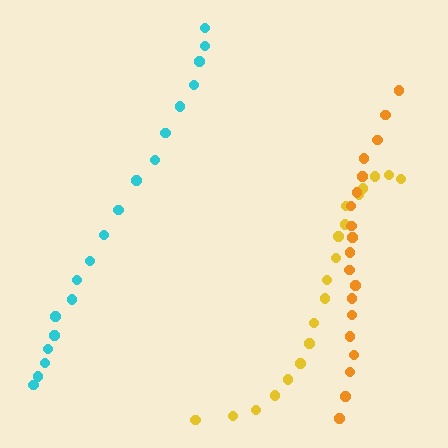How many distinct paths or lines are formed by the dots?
There are 3 distinct paths.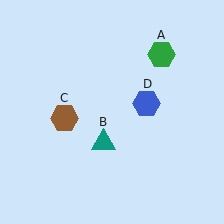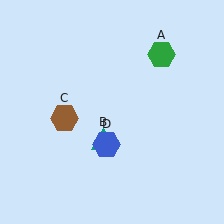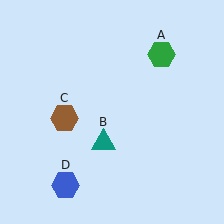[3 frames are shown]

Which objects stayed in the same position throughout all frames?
Green hexagon (object A) and teal triangle (object B) and brown hexagon (object C) remained stationary.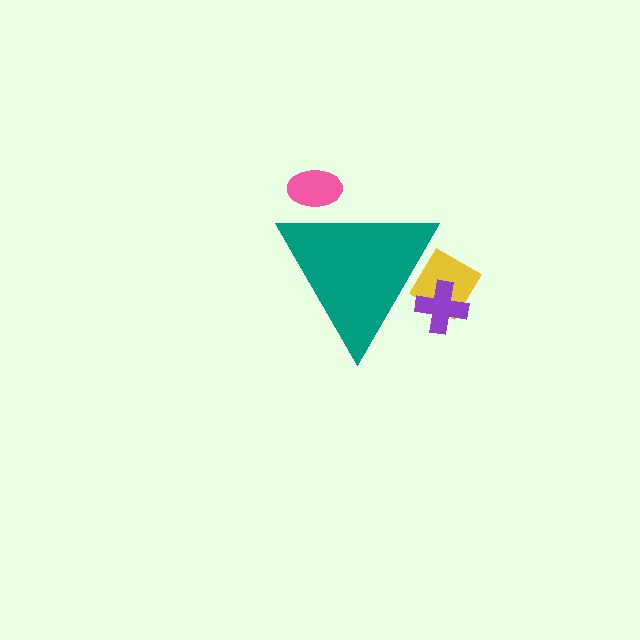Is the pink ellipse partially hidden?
Yes, the pink ellipse is partially hidden behind the teal triangle.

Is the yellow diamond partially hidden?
Yes, the yellow diamond is partially hidden behind the teal triangle.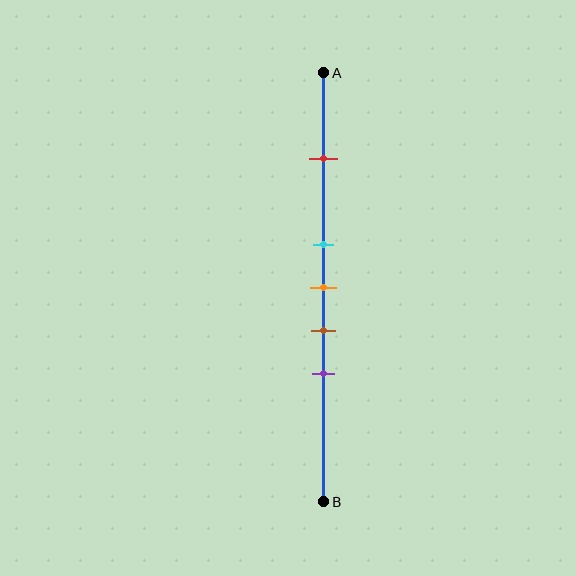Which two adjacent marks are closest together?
The cyan and orange marks are the closest adjacent pair.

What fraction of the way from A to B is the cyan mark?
The cyan mark is approximately 40% (0.4) of the way from A to B.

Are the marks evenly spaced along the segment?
No, the marks are not evenly spaced.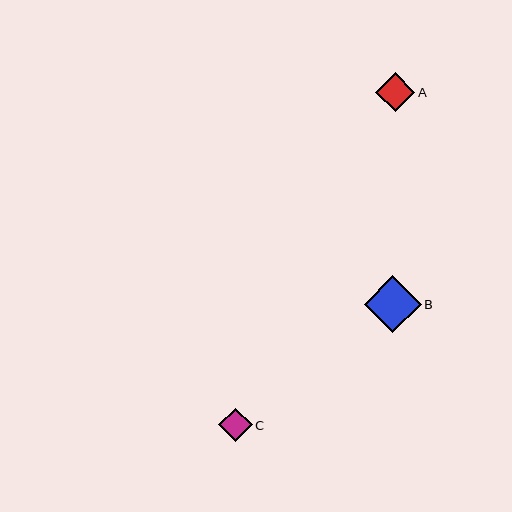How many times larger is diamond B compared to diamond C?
Diamond B is approximately 1.7 times the size of diamond C.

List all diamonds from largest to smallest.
From largest to smallest: B, A, C.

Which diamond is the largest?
Diamond B is the largest with a size of approximately 57 pixels.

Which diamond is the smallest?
Diamond C is the smallest with a size of approximately 33 pixels.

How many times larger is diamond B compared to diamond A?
Diamond B is approximately 1.5 times the size of diamond A.